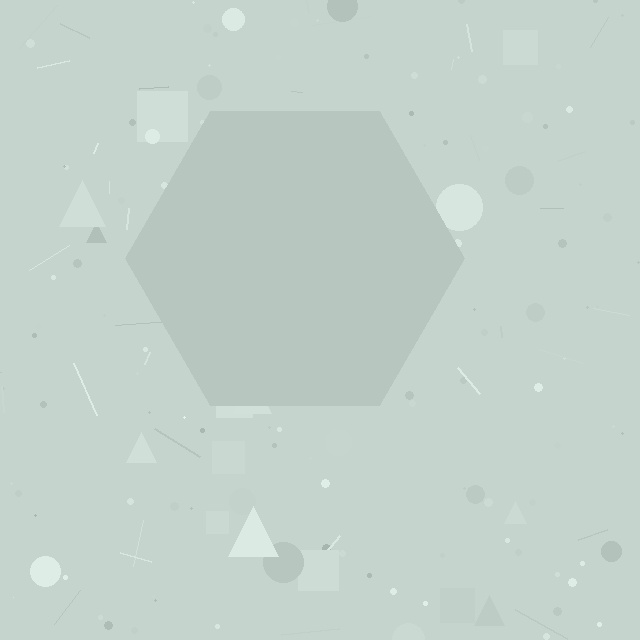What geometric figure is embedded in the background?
A hexagon is embedded in the background.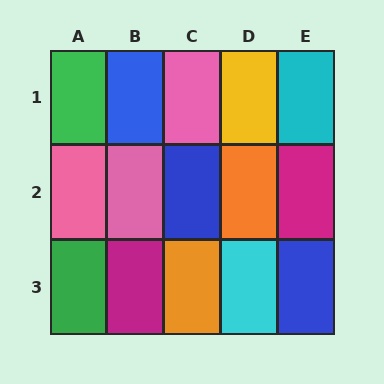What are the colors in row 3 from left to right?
Green, magenta, orange, cyan, blue.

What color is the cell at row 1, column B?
Blue.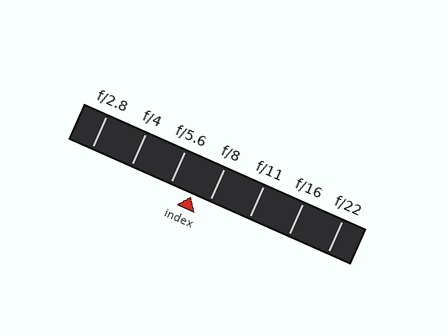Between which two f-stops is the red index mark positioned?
The index mark is between f/5.6 and f/8.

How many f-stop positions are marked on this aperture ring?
There are 7 f-stop positions marked.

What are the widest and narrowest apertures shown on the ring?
The widest aperture shown is f/2.8 and the narrowest is f/22.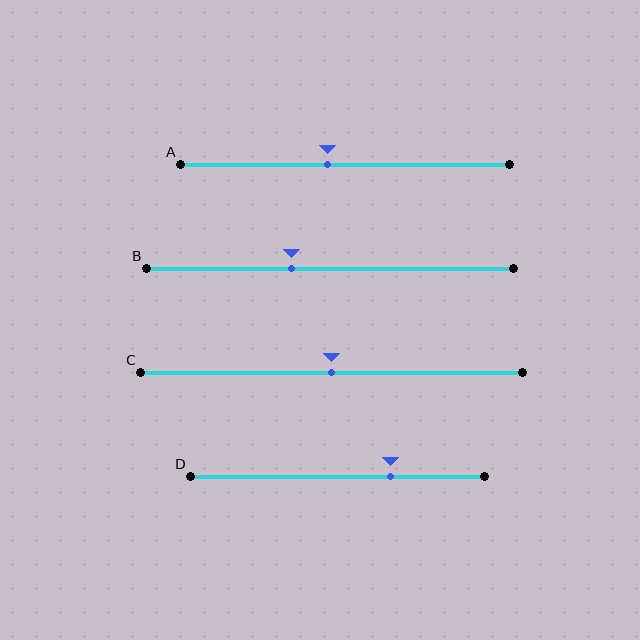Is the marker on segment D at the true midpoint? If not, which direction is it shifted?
No, the marker on segment D is shifted to the right by about 18% of the segment length.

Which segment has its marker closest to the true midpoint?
Segment C has its marker closest to the true midpoint.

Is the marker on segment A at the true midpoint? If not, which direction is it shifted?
No, the marker on segment A is shifted to the left by about 5% of the segment length.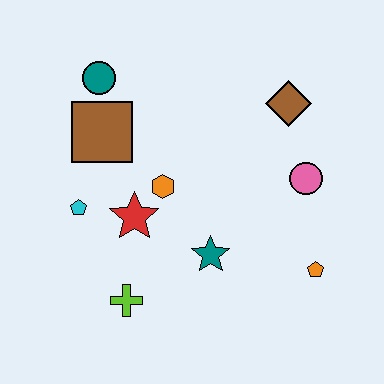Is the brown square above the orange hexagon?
Yes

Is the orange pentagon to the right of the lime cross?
Yes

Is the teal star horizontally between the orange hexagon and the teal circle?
No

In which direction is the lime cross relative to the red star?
The lime cross is below the red star.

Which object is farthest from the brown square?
The orange pentagon is farthest from the brown square.